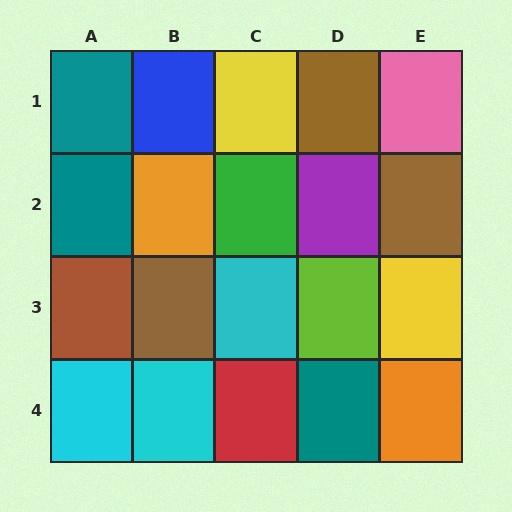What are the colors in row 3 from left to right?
Brown, brown, cyan, lime, yellow.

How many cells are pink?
1 cell is pink.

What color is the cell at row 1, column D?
Brown.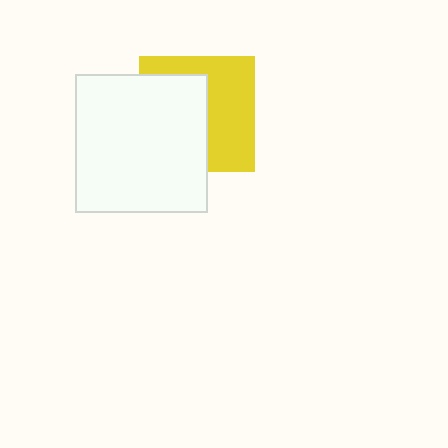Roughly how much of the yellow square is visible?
About half of it is visible (roughly 50%).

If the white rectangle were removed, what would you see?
You would see the complete yellow square.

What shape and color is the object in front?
The object in front is a white rectangle.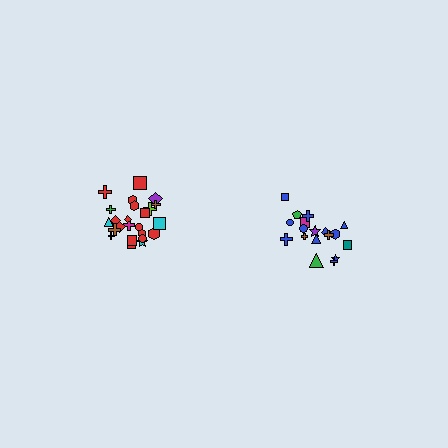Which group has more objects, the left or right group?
The left group.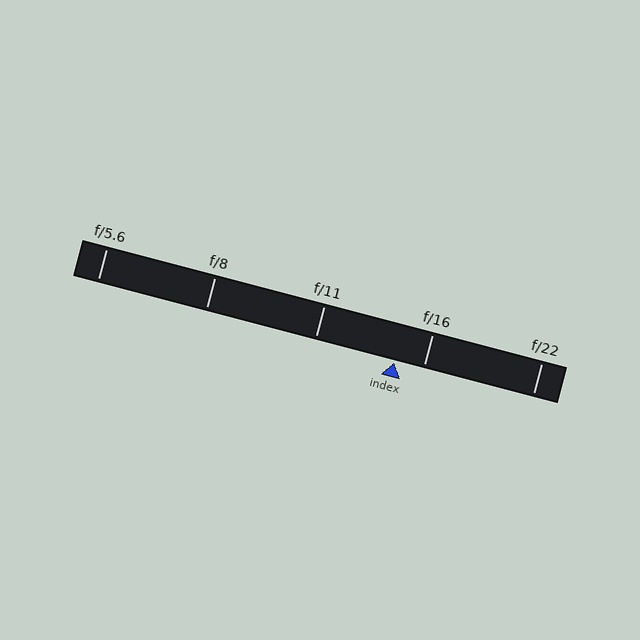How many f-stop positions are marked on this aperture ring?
There are 5 f-stop positions marked.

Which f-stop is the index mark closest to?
The index mark is closest to f/16.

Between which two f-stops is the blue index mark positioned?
The index mark is between f/11 and f/16.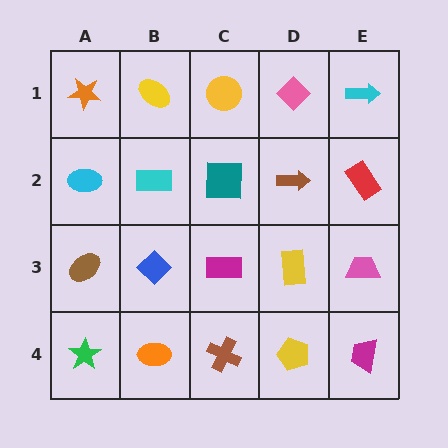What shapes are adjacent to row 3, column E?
A red rectangle (row 2, column E), a magenta trapezoid (row 4, column E), a yellow rectangle (row 3, column D).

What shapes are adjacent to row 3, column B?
A cyan rectangle (row 2, column B), an orange ellipse (row 4, column B), a brown ellipse (row 3, column A), a magenta rectangle (row 3, column C).